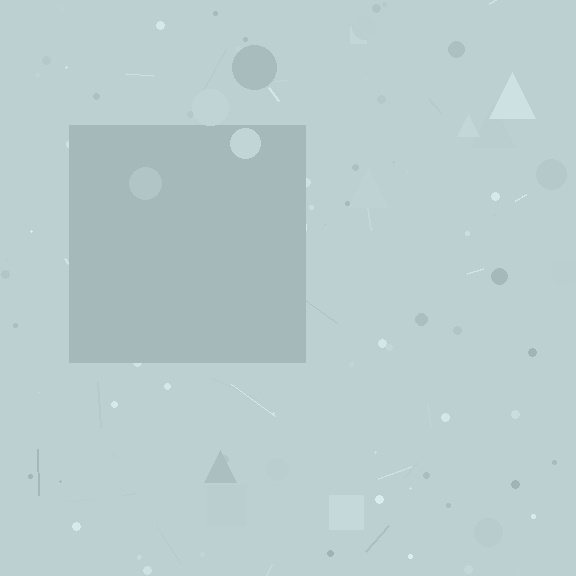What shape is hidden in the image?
A square is hidden in the image.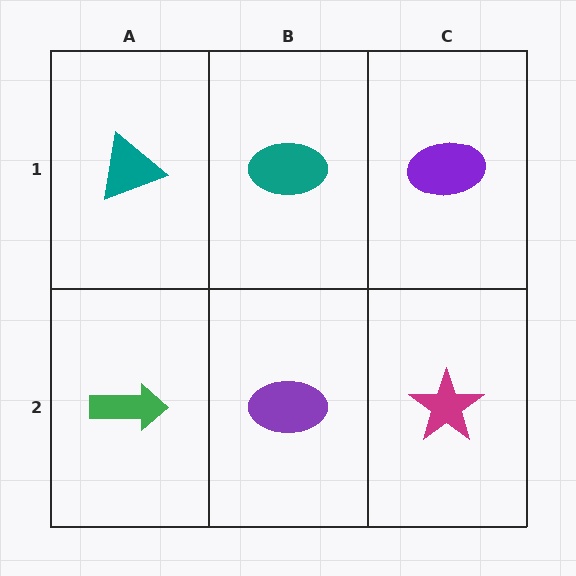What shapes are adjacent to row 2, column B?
A teal ellipse (row 1, column B), a green arrow (row 2, column A), a magenta star (row 2, column C).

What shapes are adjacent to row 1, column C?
A magenta star (row 2, column C), a teal ellipse (row 1, column B).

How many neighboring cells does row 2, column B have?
3.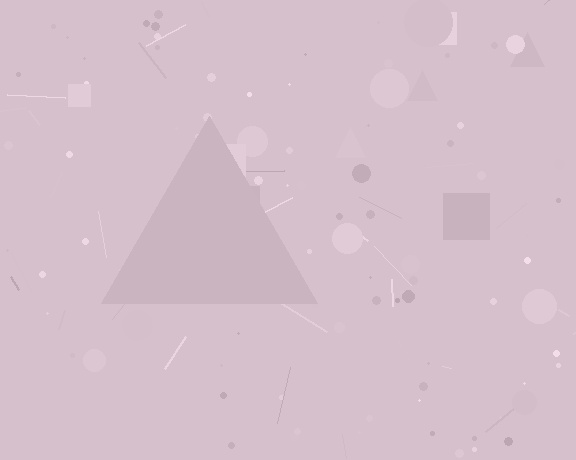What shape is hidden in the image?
A triangle is hidden in the image.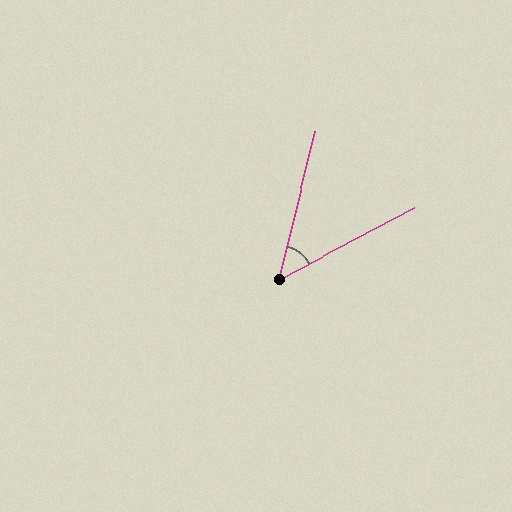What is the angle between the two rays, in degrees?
Approximately 48 degrees.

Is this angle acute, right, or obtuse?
It is acute.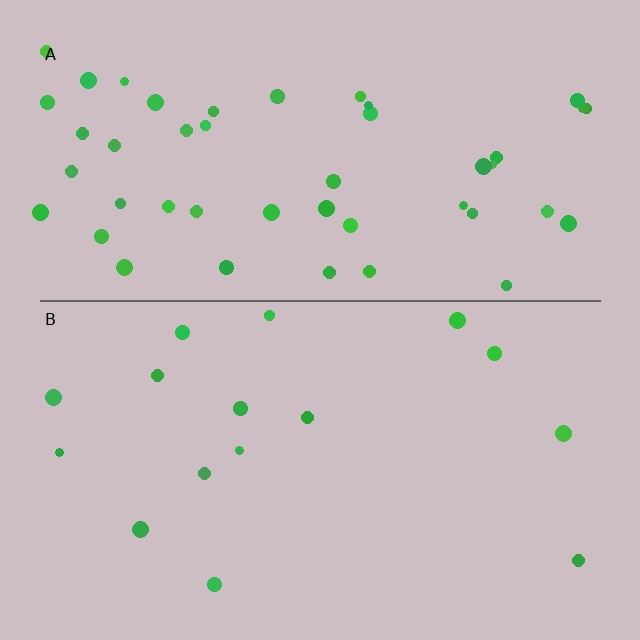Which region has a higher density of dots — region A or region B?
A (the top).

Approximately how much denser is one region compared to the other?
Approximately 3.1× — region A over region B.